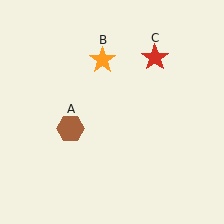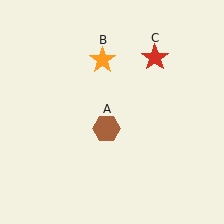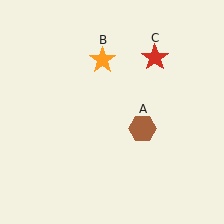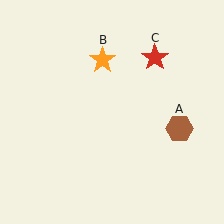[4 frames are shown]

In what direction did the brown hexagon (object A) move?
The brown hexagon (object A) moved right.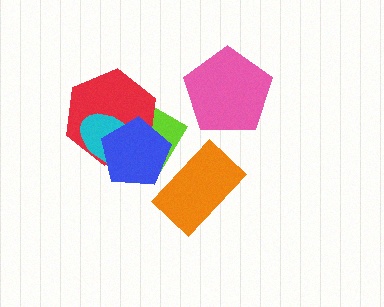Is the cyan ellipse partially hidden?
Yes, it is partially covered by another shape.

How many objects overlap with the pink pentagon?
0 objects overlap with the pink pentagon.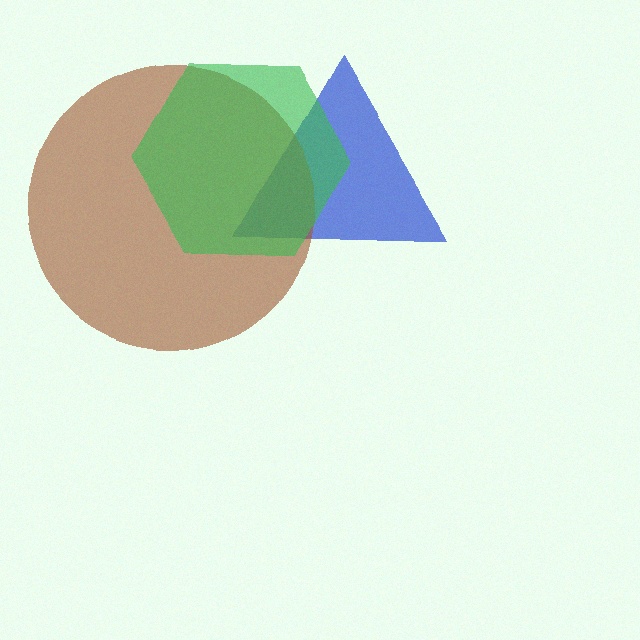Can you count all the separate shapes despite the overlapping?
Yes, there are 3 separate shapes.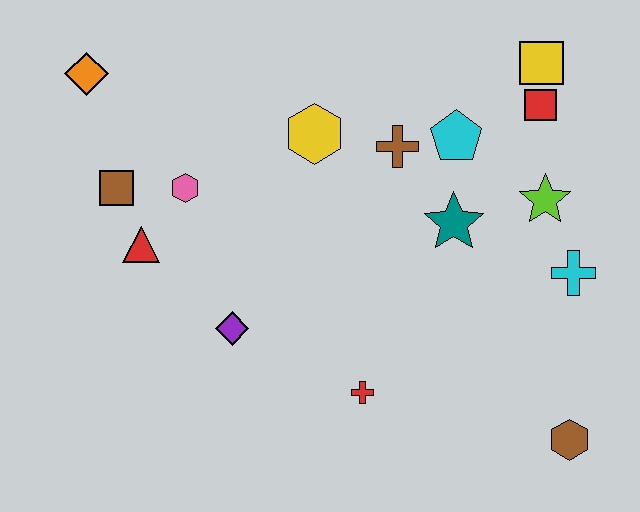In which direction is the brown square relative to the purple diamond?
The brown square is above the purple diamond.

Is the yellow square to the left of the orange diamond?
No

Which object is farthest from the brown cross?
The brown hexagon is farthest from the brown cross.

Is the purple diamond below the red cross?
No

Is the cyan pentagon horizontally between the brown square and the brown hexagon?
Yes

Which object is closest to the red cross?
The purple diamond is closest to the red cross.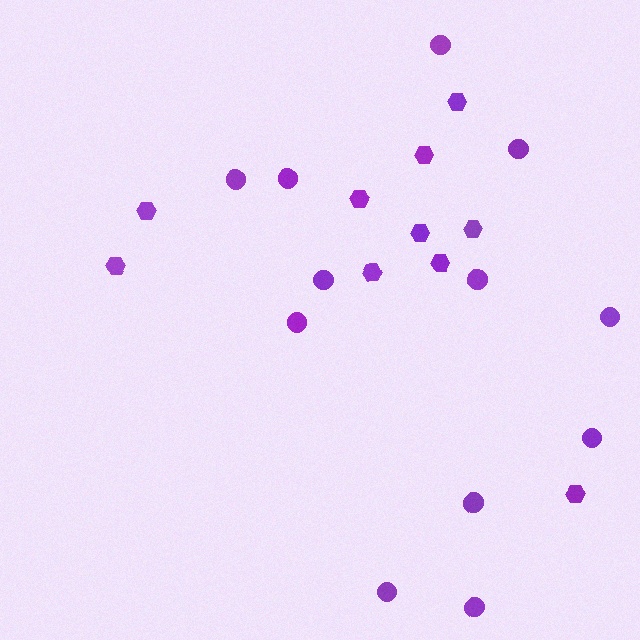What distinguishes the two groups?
There are 2 groups: one group of circles (12) and one group of hexagons (10).